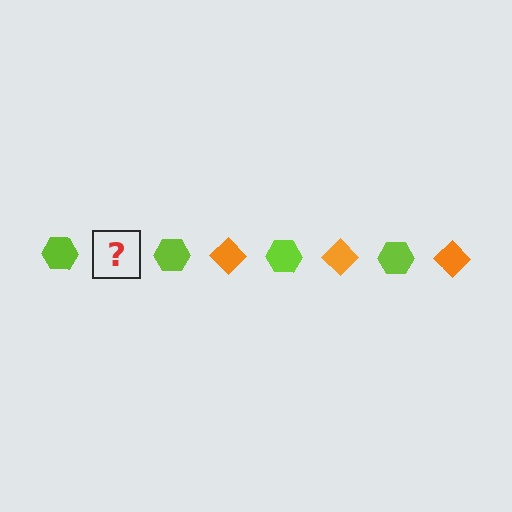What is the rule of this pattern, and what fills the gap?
The rule is that the pattern alternates between lime hexagon and orange diamond. The gap should be filled with an orange diamond.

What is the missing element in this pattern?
The missing element is an orange diamond.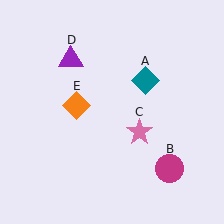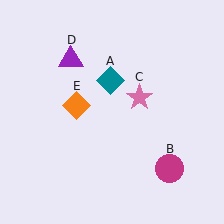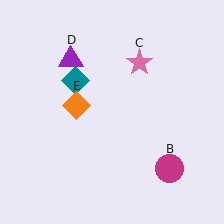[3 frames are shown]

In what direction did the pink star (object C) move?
The pink star (object C) moved up.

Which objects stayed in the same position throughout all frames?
Magenta circle (object B) and purple triangle (object D) and orange diamond (object E) remained stationary.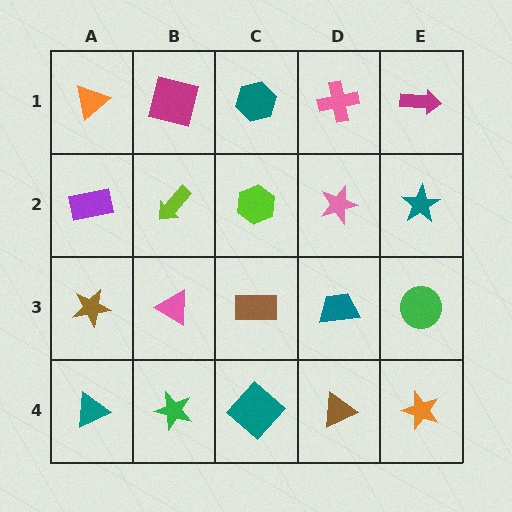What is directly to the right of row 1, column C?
A pink cross.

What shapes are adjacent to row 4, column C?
A brown rectangle (row 3, column C), a green star (row 4, column B), a brown triangle (row 4, column D).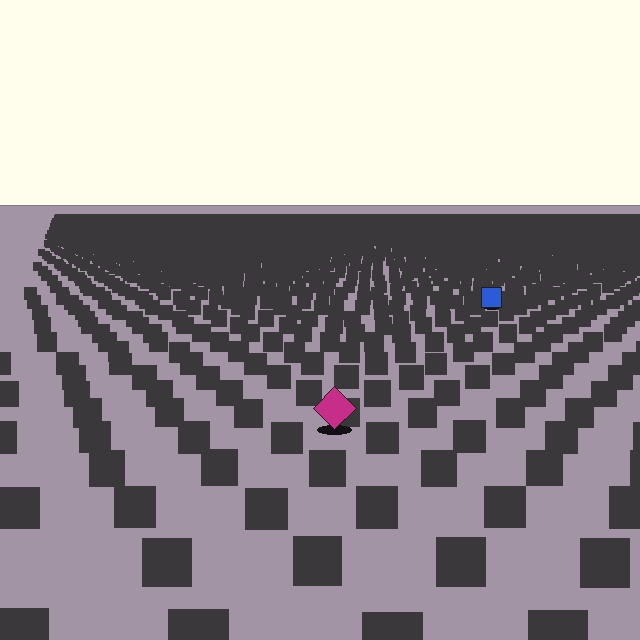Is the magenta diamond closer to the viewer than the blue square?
Yes. The magenta diamond is closer — you can tell from the texture gradient: the ground texture is coarser near it.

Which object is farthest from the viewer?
The blue square is farthest from the viewer. It appears smaller and the ground texture around it is denser.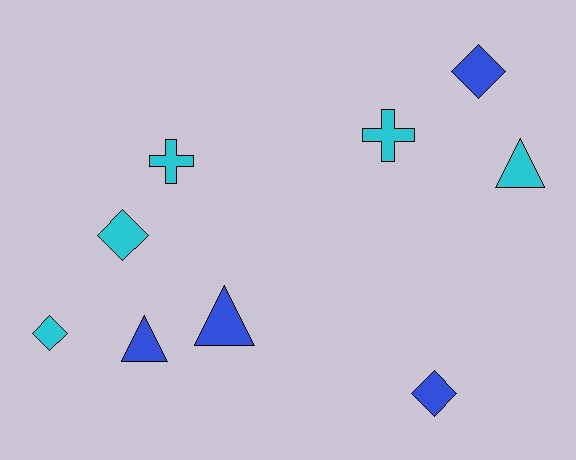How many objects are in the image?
There are 9 objects.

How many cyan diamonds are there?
There are 2 cyan diamonds.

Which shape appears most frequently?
Diamond, with 4 objects.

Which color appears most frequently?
Cyan, with 5 objects.